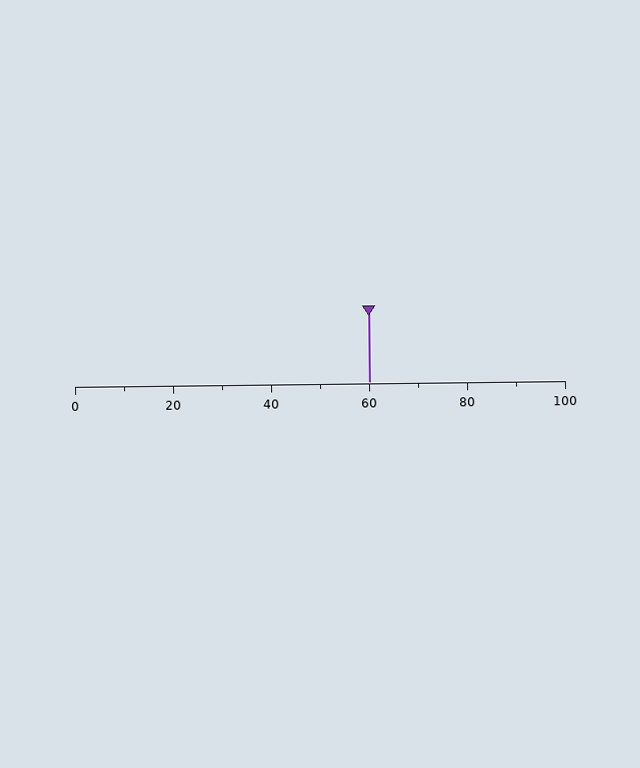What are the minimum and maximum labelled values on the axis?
The axis runs from 0 to 100.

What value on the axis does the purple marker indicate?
The marker indicates approximately 60.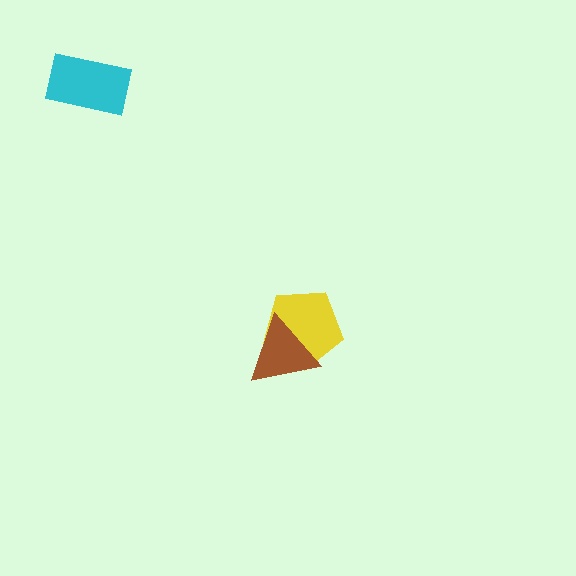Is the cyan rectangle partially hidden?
No, no other shape covers it.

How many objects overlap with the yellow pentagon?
1 object overlaps with the yellow pentagon.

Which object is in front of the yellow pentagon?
The brown triangle is in front of the yellow pentagon.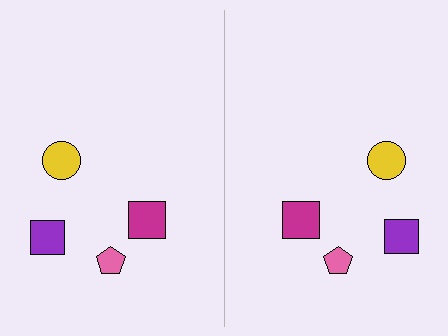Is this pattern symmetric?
Yes, this pattern has bilateral (reflection) symmetry.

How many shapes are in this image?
There are 8 shapes in this image.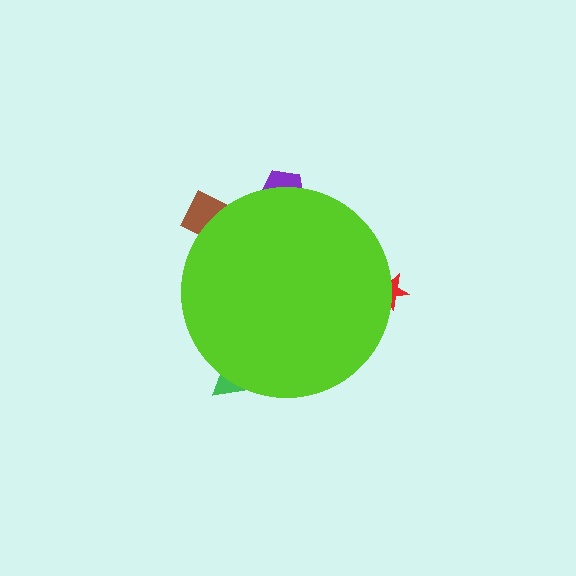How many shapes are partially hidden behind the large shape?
4 shapes are partially hidden.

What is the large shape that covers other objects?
A lime circle.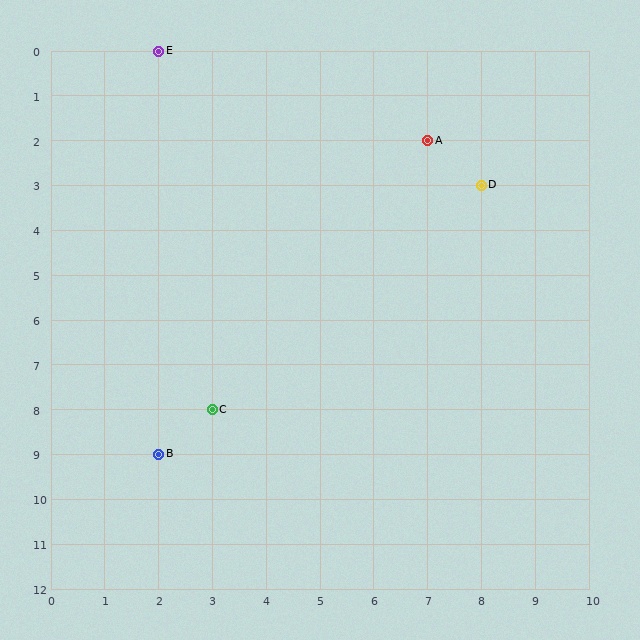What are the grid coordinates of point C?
Point C is at grid coordinates (3, 8).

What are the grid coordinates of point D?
Point D is at grid coordinates (8, 3).